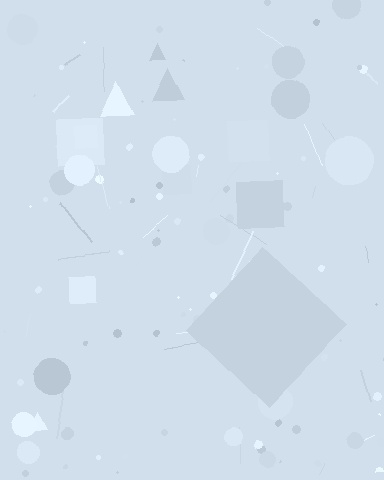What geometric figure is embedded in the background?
A diamond is embedded in the background.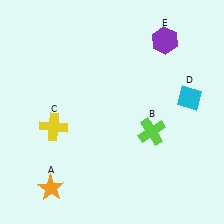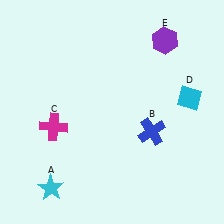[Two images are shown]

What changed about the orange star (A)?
In Image 1, A is orange. In Image 2, it changed to cyan.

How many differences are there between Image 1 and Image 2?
There are 3 differences between the two images.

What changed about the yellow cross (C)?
In Image 1, C is yellow. In Image 2, it changed to magenta.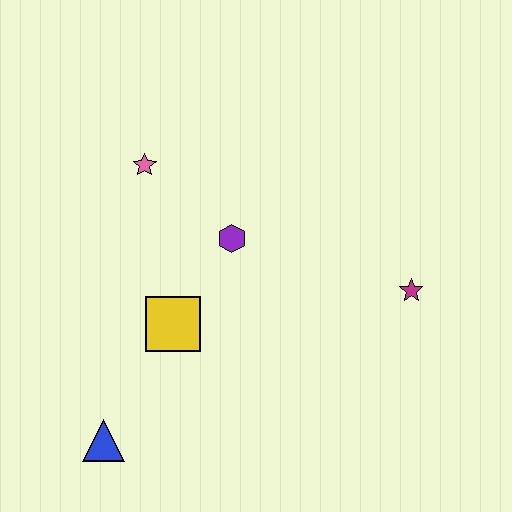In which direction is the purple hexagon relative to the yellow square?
The purple hexagon is above the yellow square.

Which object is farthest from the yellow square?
The magenta star is farthest from the yellow square.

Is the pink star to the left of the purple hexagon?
Yes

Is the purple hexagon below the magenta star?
No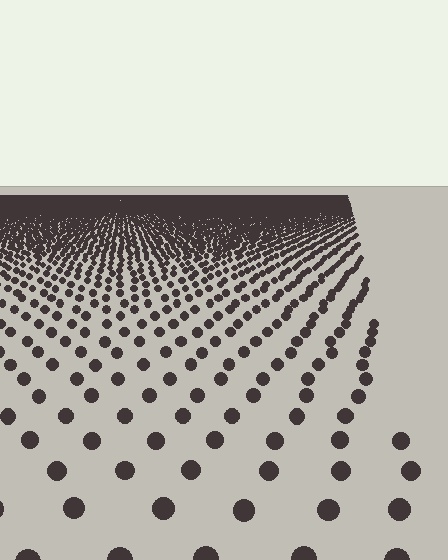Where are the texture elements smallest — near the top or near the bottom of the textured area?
Near the top.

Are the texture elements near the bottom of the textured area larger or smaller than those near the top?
Larger. Near the bottom, elements are closer to the viewer and appear at a bigger on-screen size.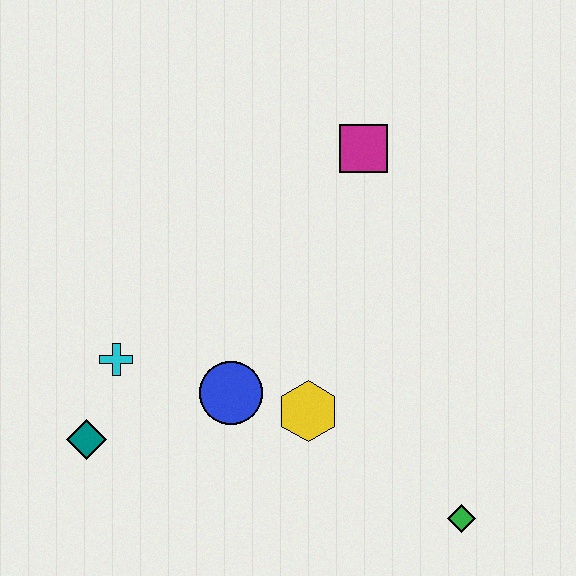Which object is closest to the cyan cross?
The teal diamond is closest to the cyan cross.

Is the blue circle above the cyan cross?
No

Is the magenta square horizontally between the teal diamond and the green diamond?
Yes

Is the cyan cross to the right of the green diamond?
No